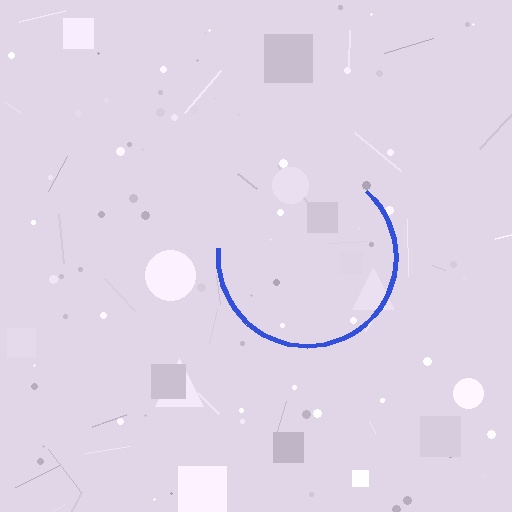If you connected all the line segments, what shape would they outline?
They would outline a circle.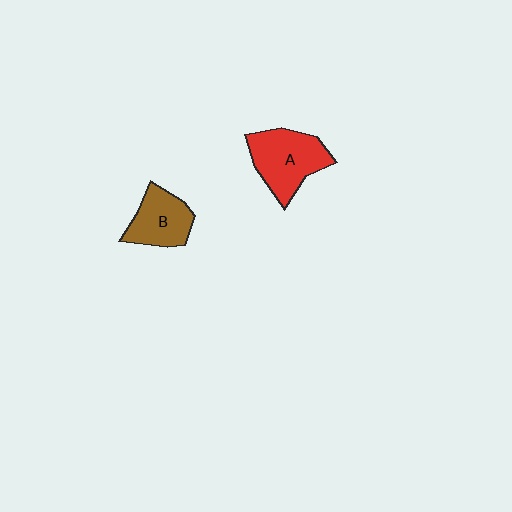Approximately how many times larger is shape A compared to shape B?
Approximately 1.3 times.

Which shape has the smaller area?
Shape B (brown).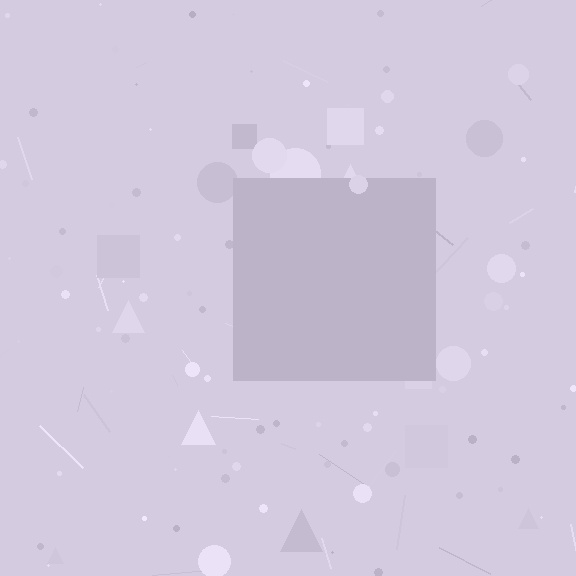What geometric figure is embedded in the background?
A square is embedded in the background.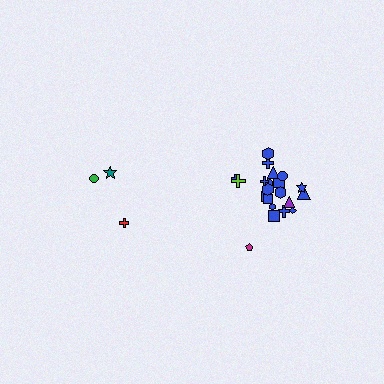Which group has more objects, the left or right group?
The right group.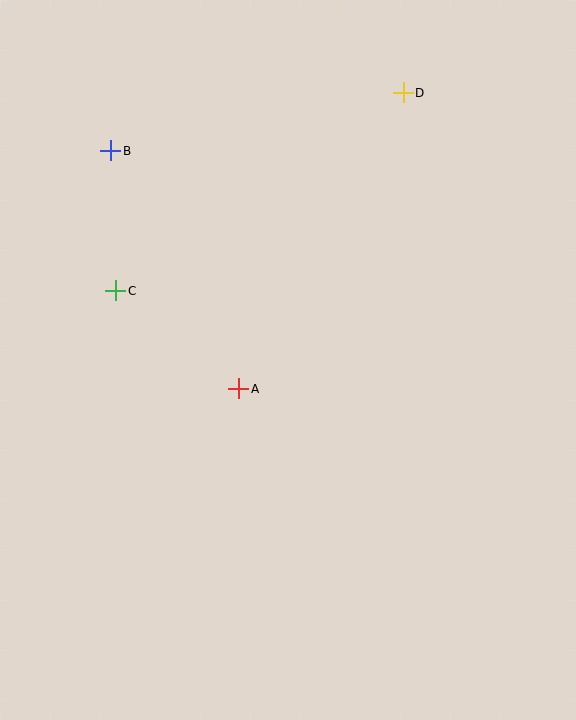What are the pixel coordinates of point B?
Point B is at (111, 151).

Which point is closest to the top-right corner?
Point D is closest to the top-right corner.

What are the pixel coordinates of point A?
Point A is at (239, 389).